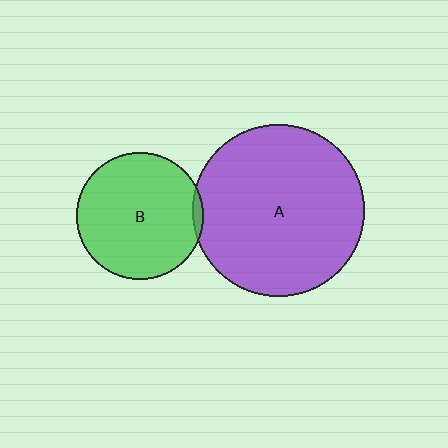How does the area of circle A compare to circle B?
Approximately 1.8 times.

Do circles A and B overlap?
Yes.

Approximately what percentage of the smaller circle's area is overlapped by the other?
Approximately 5%.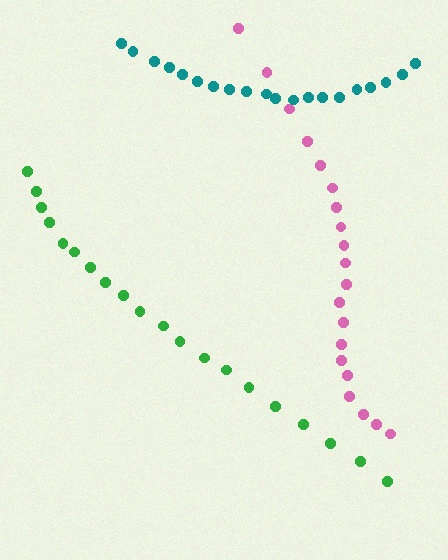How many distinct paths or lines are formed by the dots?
There are 3 distinct paths.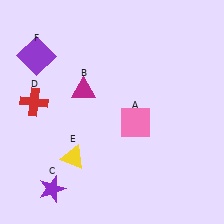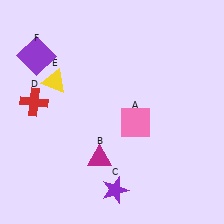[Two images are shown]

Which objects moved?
The objects that moved are: the magenta triangle (B), the purple star (C), the yellow triangle (E).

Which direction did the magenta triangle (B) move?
The magenta triangle (B) moved down.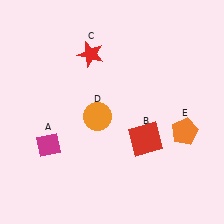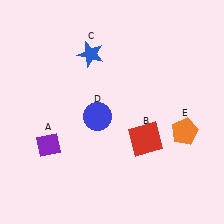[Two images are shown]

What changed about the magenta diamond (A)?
In Image 1, A is magenta. In Image 2, it changed to purple.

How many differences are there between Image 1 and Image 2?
There are 3 differences between the two images.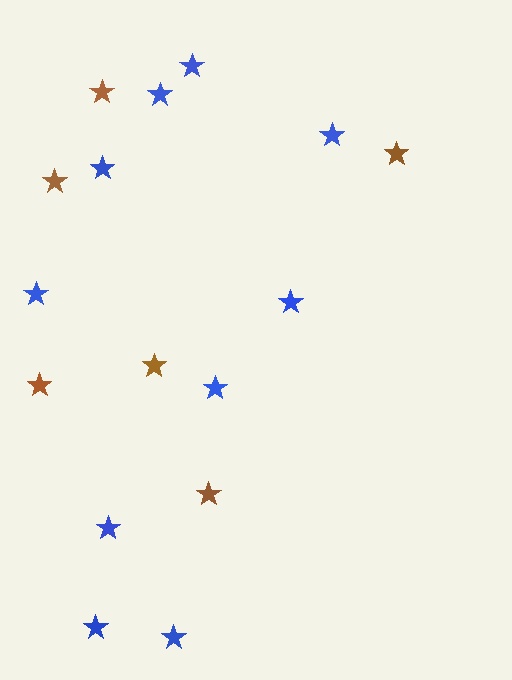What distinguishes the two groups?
There are 2 groups: one group of brown stars (6) and one group of blue stars (10).